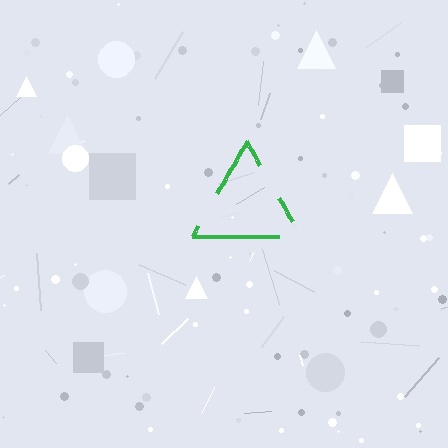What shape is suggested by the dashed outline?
The dashed outline suggests a triangle.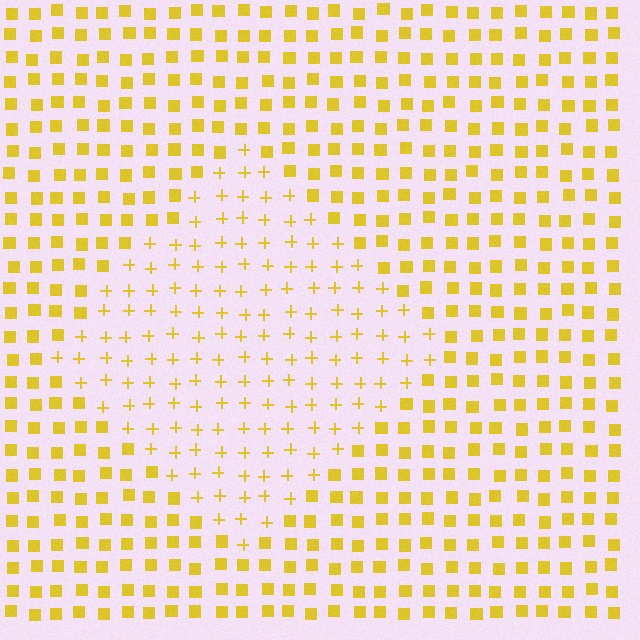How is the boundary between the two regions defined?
The boundary is defined by a change in element shape: plus signs inside vs. squares outside. All elements share the same color and spacing.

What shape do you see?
I see a diamond.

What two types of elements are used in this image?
The image uses plus signs inside the diamond region and squares outside it.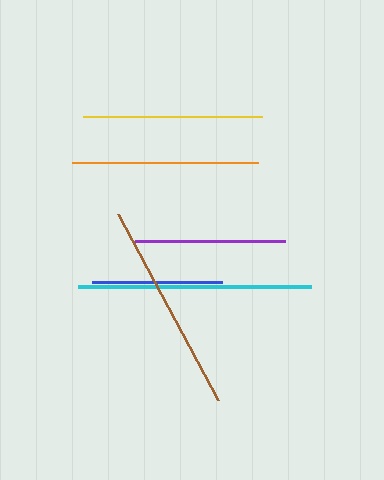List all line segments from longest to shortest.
From longest to shortest: cyan, brown, orange, yellow, purple, blue.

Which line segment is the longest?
The cyan line is the longest at approximately 233 pixels.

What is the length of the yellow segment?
The yellow segment is approximately 179 pixels long.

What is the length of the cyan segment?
The cyan segment is approximately 233 pixels long.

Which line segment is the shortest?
The blue line is the shortest at approximately 130 pixels.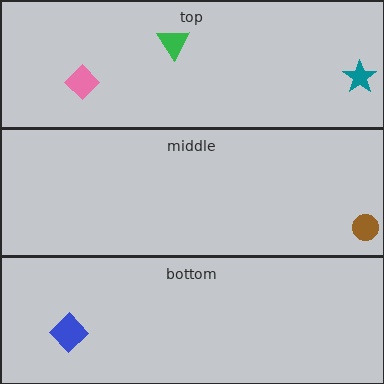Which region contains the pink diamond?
The top region.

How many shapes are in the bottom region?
1.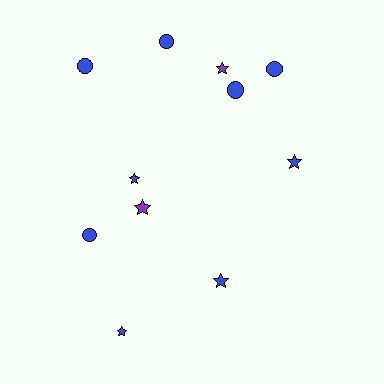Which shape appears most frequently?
Star, with 6 objects.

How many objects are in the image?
There are 11 objects.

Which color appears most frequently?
Blue, with 9 objects.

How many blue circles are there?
There are 5 blue circles.